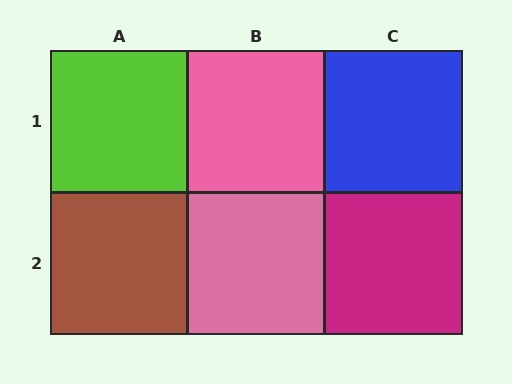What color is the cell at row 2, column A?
Brown.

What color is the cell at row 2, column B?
Pink.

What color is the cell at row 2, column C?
Magenta.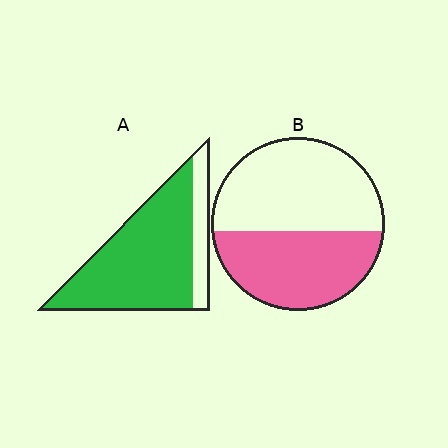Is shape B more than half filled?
No.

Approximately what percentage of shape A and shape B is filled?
A is approximately 80% and B is approximately 45%.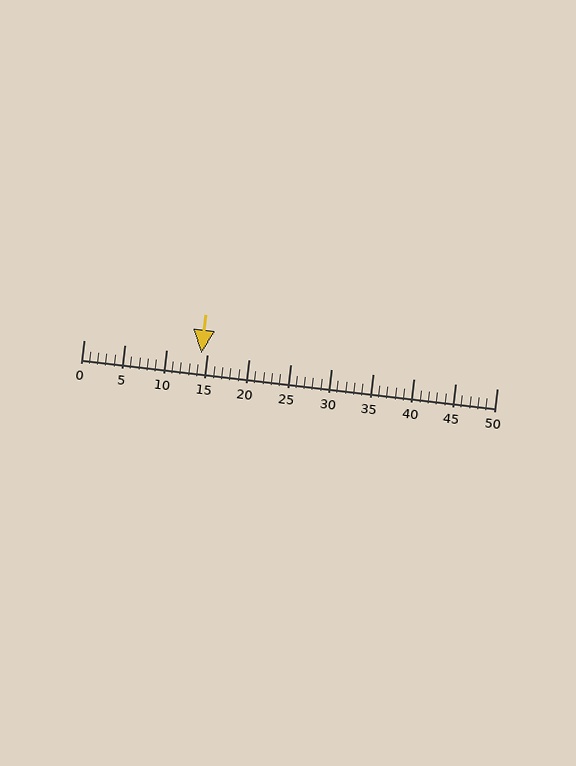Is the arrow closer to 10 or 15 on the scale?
The arrow is closer to 15.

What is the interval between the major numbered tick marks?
The major tick marks are spaced 5 units apart.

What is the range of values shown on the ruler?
The ruler shows values from 0 to 50.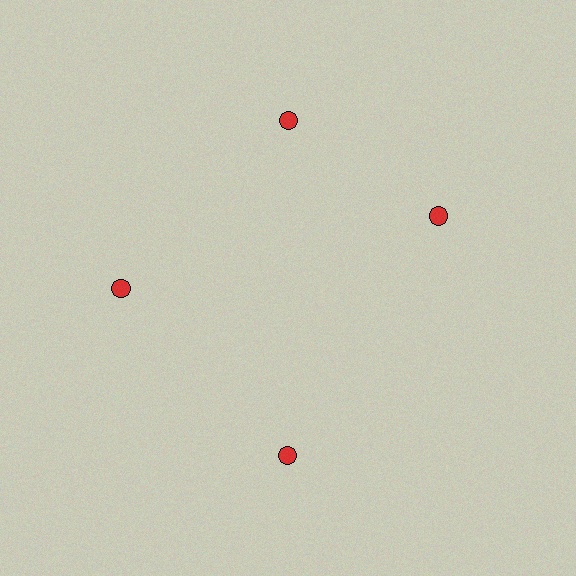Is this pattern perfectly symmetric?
No. The 4 red circles are arranged in a ring, but one element near the 3 o'clock position is rotated out of alignment along the ring, breaking the 4-fold rotational symmetry.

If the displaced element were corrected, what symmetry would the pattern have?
It would have 4-fold rotational symmetry — the pattern would map onto itself every 90 degrees.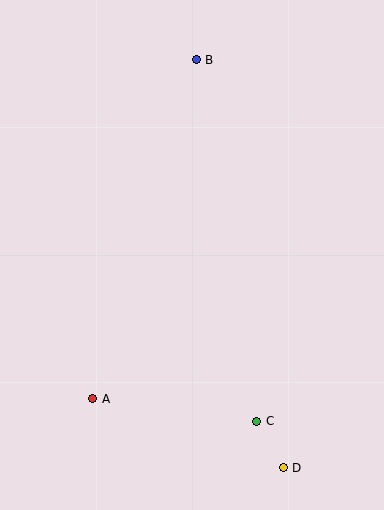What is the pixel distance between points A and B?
The distance between A and B is 354 pixels.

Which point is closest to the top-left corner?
Point B is closest to the top-left corner.